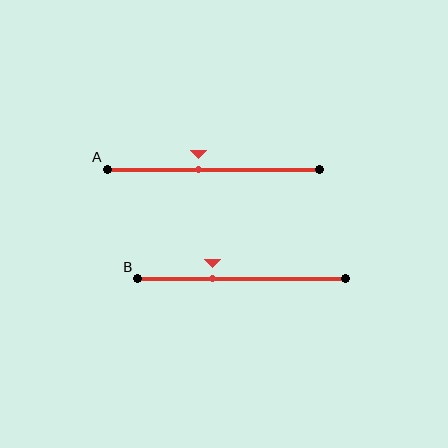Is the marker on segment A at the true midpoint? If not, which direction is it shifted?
No, the marker on segment A is shifted to the left by about 7% of the segment length.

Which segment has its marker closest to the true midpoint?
Segment A has its marker closest to the true midpoint.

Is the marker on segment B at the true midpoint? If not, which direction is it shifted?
No, the marker on segment B is shifted to the left by about 14% of the segment length.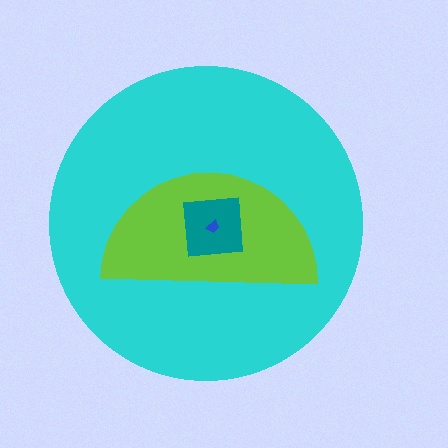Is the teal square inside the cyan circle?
Yes.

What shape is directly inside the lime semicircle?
The teal square.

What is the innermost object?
The blue trapezoid.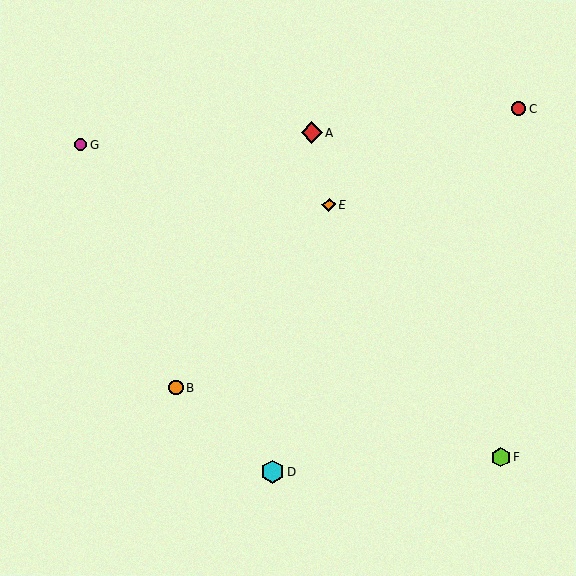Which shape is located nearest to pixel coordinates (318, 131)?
The red diamond (labeled A) at (312, 133) is nearest to that location.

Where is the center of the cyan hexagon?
The center of the cyan hexagon is at (272, 472).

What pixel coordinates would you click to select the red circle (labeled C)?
Click at (519, 109) to select the red circle C.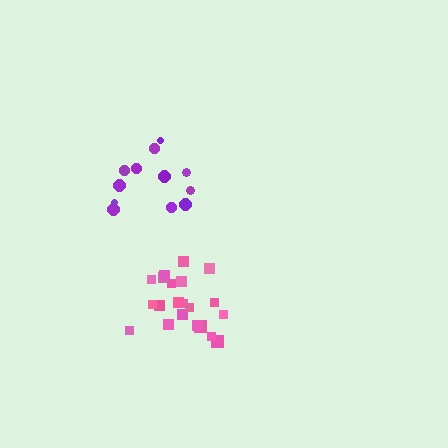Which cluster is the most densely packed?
Pink.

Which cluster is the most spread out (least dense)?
Purple.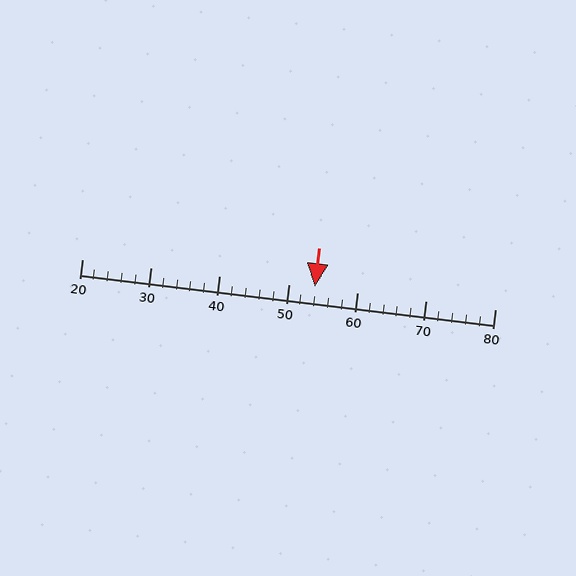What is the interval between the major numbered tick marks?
The major tick marks are spaced 10 units apart.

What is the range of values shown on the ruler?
The ruler shows values from 20 to 80.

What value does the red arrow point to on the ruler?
The red arrow points to approximately 54.